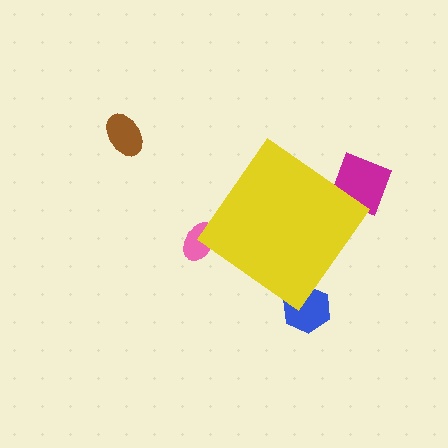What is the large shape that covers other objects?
A yellow diamond.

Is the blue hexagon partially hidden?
Yes, the blue hexagon is partially hidden behind the yellow diamond.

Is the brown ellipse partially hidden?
No, the brown ellipse is fully visible.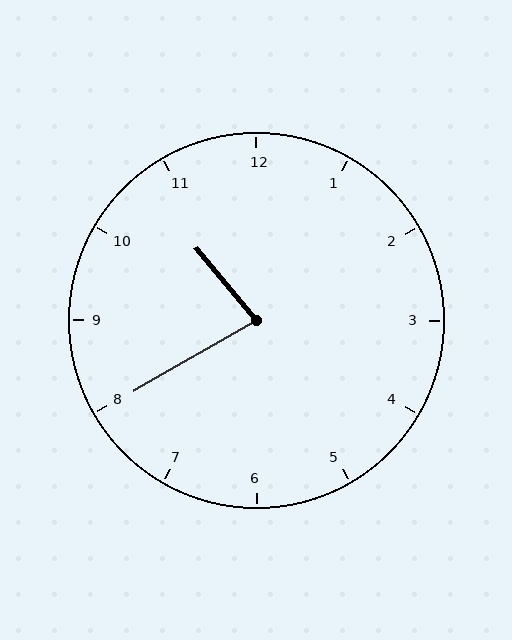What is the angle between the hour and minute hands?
Approximately 80 degrees.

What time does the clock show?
10:40.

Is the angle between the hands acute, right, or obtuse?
It is acute.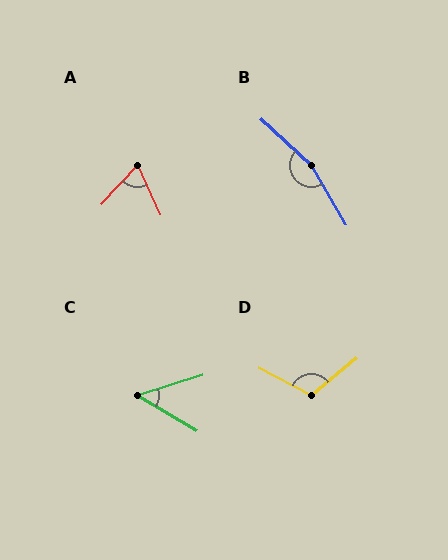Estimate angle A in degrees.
Approximately 67 degrees.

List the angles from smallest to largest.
C (49°), A (67°), D (113°), B (162°).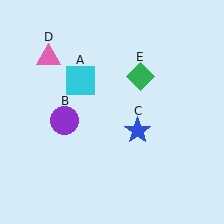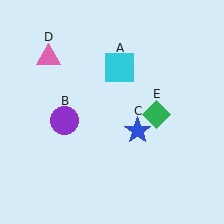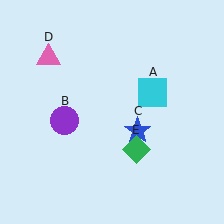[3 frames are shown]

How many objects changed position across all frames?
2 objects changed position: cyan square (object A), green diamond (object E).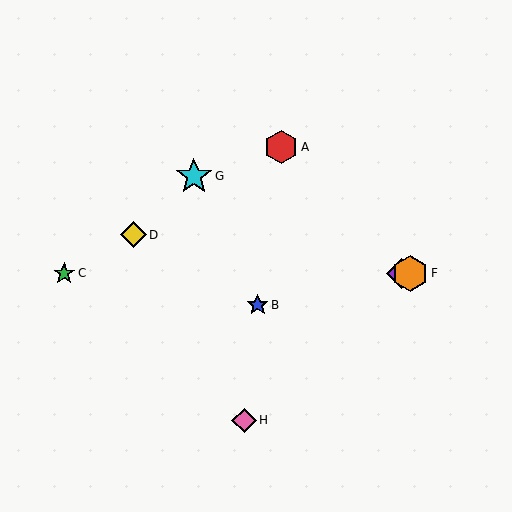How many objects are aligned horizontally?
3 objects (C, E, F) are aligned horizontally.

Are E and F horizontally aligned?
Yes, both are at y≈273.